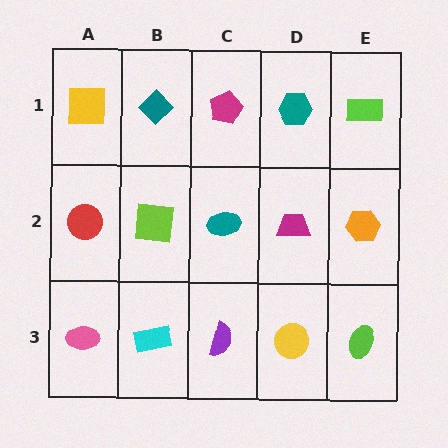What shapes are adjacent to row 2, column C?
A magenta pentagon (row 1, column C), a purple semicircle (row 3, column C), a lime square (row 2, column B), a magenta trapezoid (row 2, column D).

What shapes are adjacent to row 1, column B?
A lime square (row 2, column B), a yellow square (row 1, column A), a magenta pentagon (row 1, column C).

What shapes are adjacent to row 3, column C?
A teal ellipse (row 2, column C), a cyan rectangle (row 3, column B), a yellow circle (row 3, column D).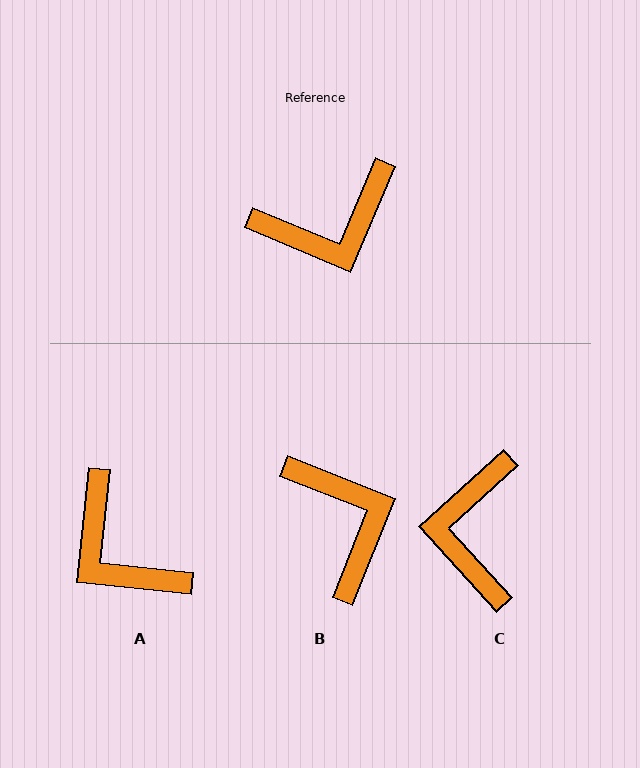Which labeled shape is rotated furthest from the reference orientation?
C, about 115 degrees away.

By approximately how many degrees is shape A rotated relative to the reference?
Approximately 73 degrees clockwise.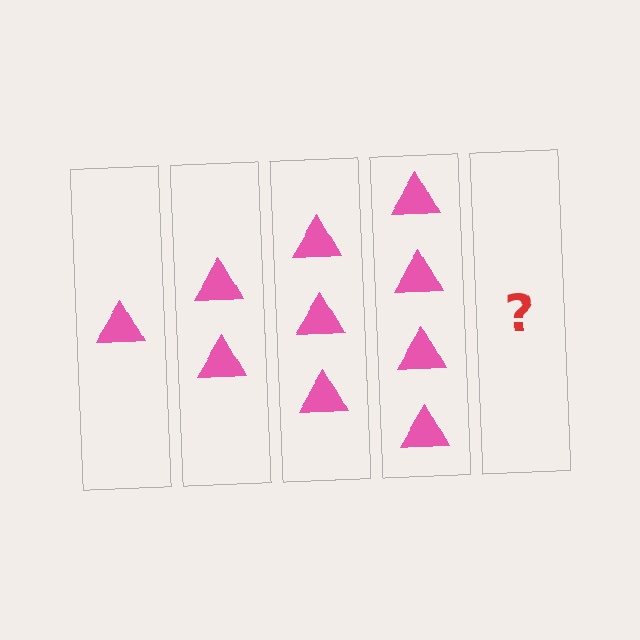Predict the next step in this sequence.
The next step is 5 triangles.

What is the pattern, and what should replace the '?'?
The pattern is that each step adds one more triangle. The '?' should be 5 triangles.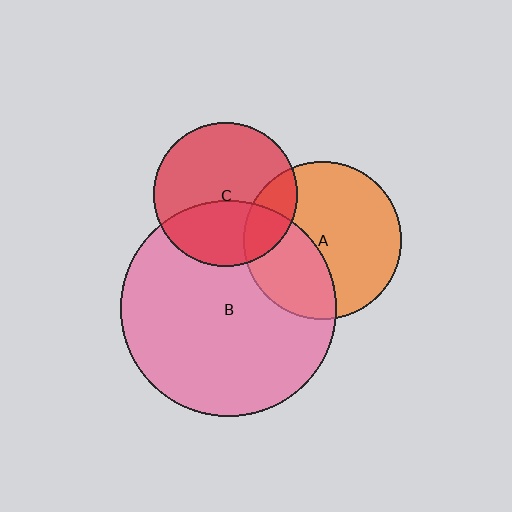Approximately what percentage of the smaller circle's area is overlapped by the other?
Approximately 20%.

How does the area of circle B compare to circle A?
Approximately 1.9 times.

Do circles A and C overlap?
Yes.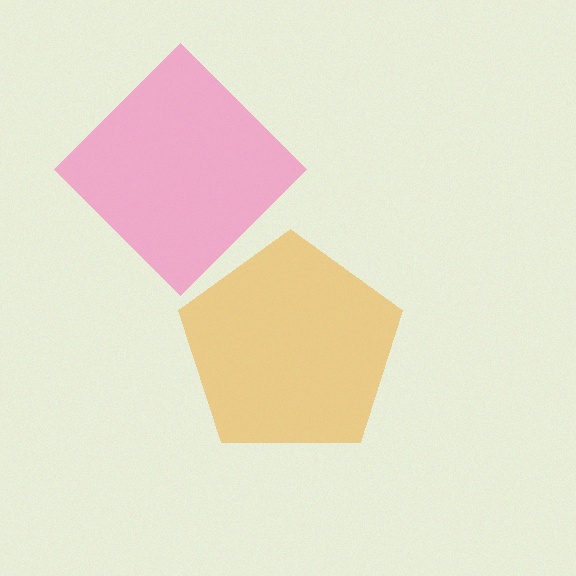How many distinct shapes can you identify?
There are 2 distinct shapes: an orange pentagon, a pink diamond.